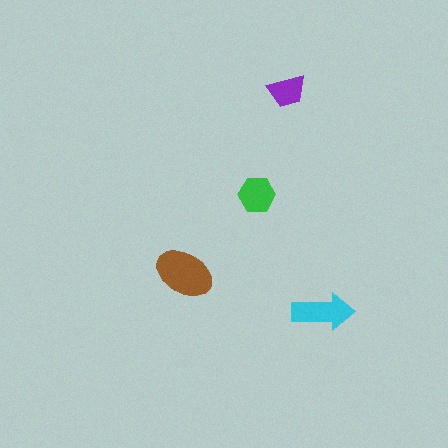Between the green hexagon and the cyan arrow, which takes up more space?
The cyan arrow.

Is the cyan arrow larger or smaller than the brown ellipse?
Smaller.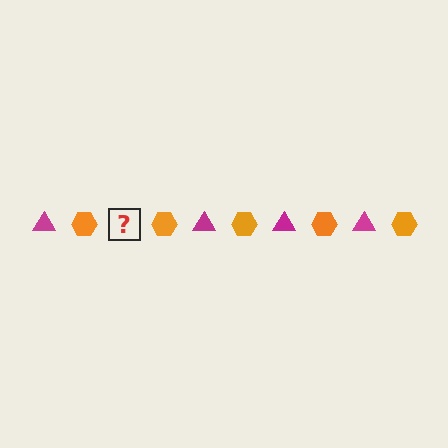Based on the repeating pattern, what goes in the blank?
The blank should be a magenta triangle.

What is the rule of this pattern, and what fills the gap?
The rule is that the pattern alternates between magenta triangle and orange hexagon. The gap should be filled with a magenta triangle.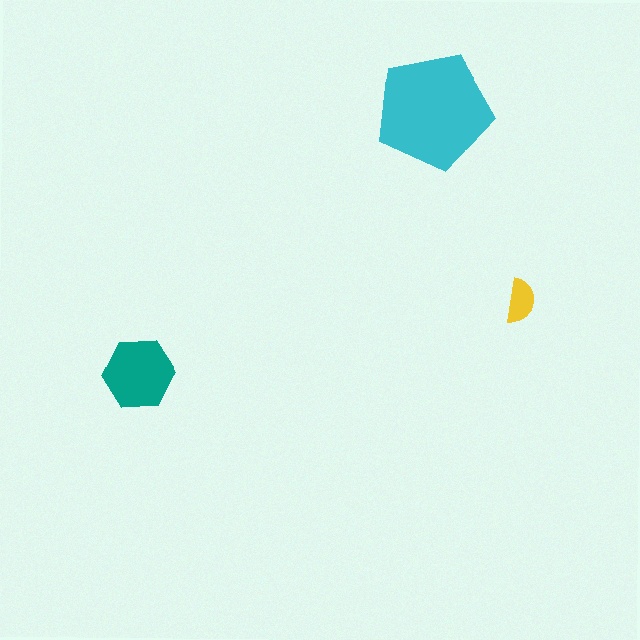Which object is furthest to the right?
The yellow semicircle is rightmost.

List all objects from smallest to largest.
The yellow semicircle, the teal hexagon, the cyan pentagon.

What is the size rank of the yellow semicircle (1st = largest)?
3rd.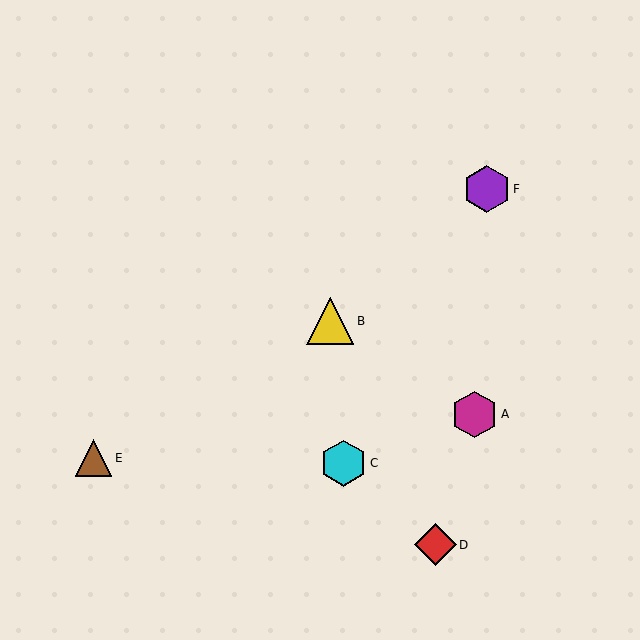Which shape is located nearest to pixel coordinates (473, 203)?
The purple hexagon (labeled F) at (487, 189) is nearest to that location.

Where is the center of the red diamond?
The center of the red diamond is at (435, 545).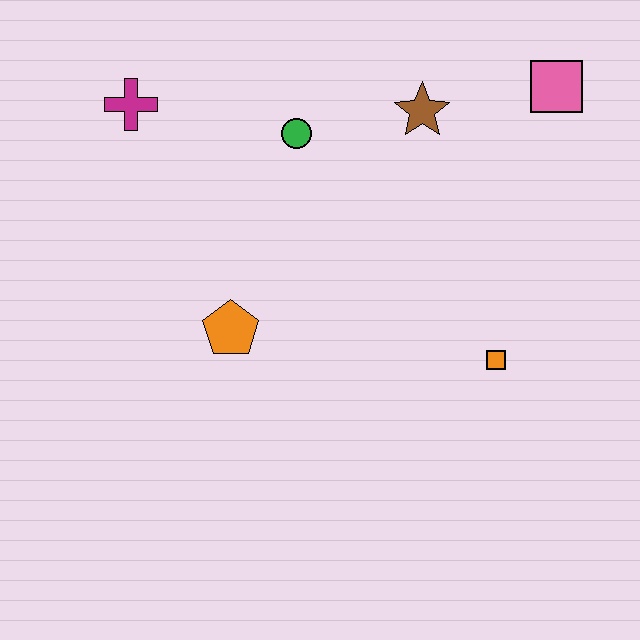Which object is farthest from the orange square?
The magenta cross is farthest from the orange square.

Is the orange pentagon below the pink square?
Yes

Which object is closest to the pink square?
The brown star is closest to the pink square.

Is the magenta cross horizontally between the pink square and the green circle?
No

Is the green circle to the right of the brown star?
No